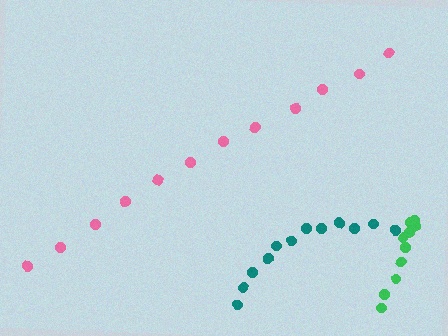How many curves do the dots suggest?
There are 3 distinct paths.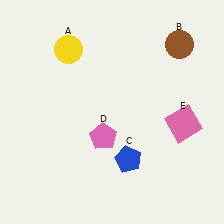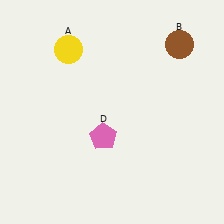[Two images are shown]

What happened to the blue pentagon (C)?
The blue pentagon (C) was removed in Image 2. It was in the bottom-right area of Image 1.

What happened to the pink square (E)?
The pink square (E) was removed in Image 2. It was in the bottom-right area of Image 1.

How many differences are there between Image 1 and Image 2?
There are 2 differences between the two images.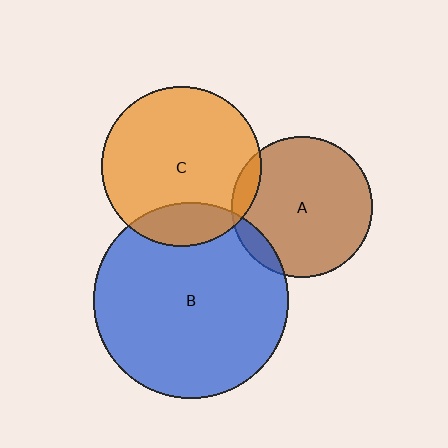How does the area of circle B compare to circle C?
Approximately 1.5 times.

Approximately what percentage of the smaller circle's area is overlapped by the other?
Approximately 10%.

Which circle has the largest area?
Circle B (blue).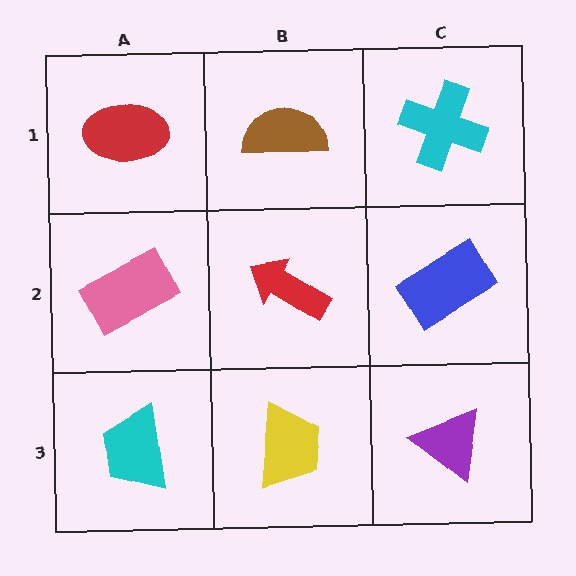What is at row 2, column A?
A pink rectangle.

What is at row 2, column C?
A blue rectangle.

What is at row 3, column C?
A purple triangle.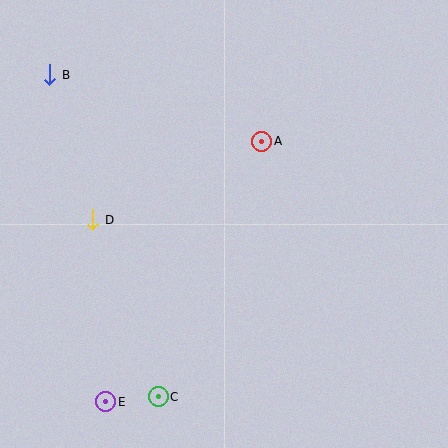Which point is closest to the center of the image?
Point A at (262, 141) is closest to the center.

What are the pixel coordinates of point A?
Point A is at (262, 141).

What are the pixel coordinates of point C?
Point C is at (158, 397).